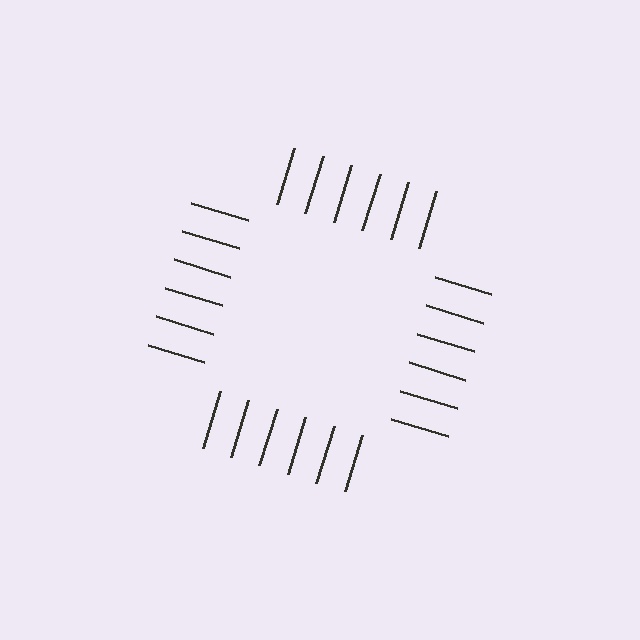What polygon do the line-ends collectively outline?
An illusory square — the line segments terminate on its edges but no continuous stroke is drawn.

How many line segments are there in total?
24 — 6 along each of the 4 edges.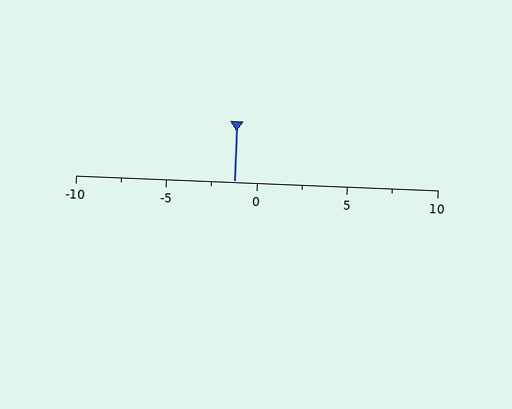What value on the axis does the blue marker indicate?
The marker indicates approximately -1.2.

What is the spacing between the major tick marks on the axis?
The major ticks are spaced 5 apart.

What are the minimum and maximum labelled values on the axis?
The axis runs from -10 to 10.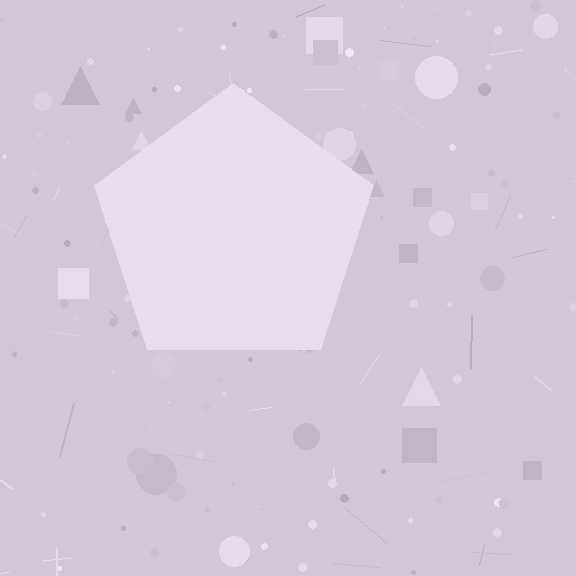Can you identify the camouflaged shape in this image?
The camouflaged shape is a pentagon.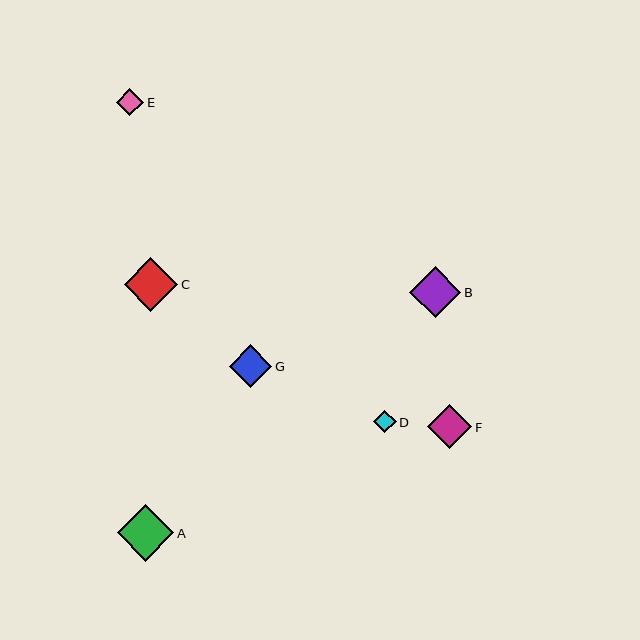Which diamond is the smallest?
Diamond D is the smallest with a size of approximately 23 pixels.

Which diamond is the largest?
Diamond A is the largest with a size of approximately 57 pixels.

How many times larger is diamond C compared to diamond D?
Diamond C is approximately 2.4 times the size of diamond D.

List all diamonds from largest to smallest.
From largest to smallest: A, C, B, F, G, E, D.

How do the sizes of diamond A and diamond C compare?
Diamond A and diamond C are approximately the same size.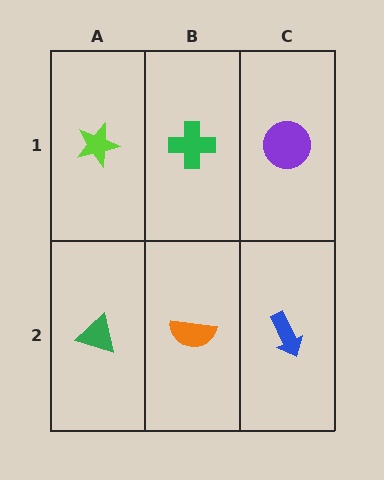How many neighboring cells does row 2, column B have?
3.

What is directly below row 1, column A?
A green triangle.